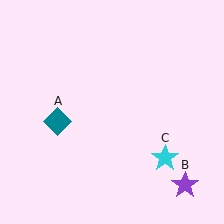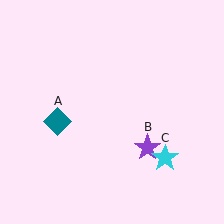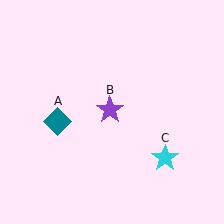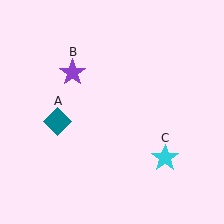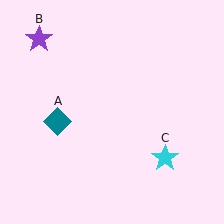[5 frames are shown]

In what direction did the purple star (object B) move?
The purple star (object B) moved up and to the left.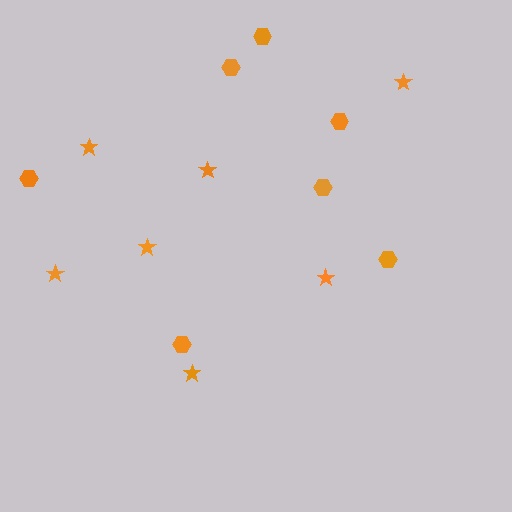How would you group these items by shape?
There are 2 groups: one group of hexagons (7) and one group of stars (7).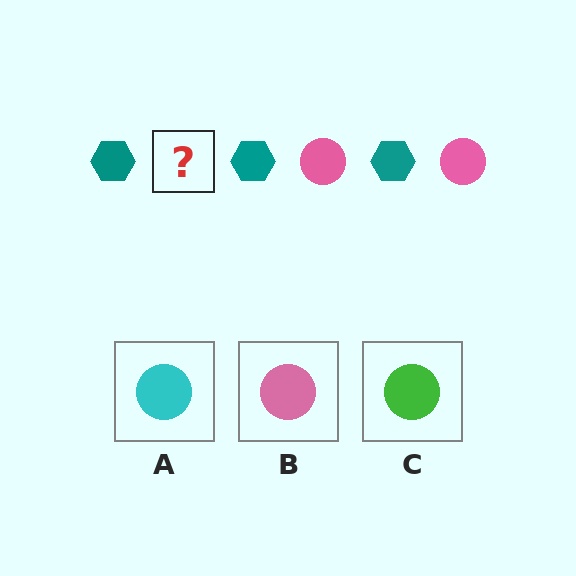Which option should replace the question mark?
Option B.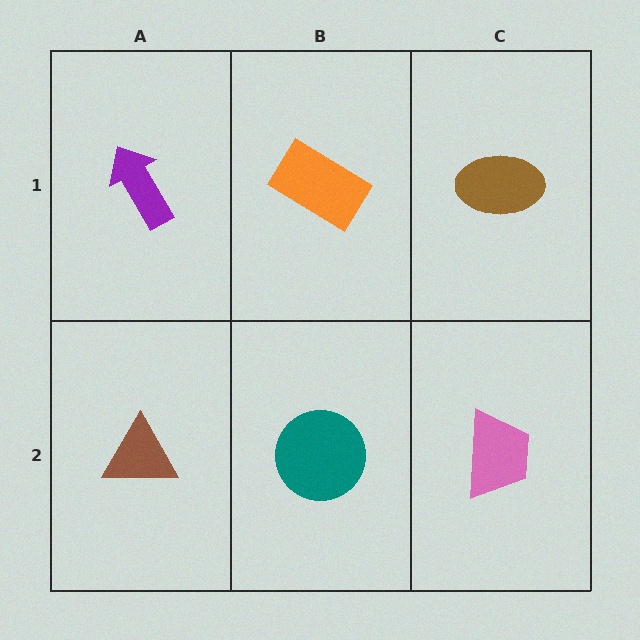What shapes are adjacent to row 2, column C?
A brown ellipse (row 1, column C), a teal circle (row 2, column B).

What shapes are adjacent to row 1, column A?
A brown triangle (row 2, column A), an orange rectangle (row 1, column B).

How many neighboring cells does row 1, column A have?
2.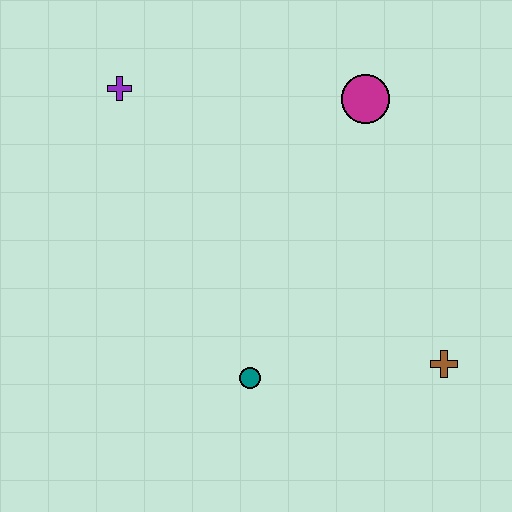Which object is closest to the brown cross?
The teal circle is closest to the brown cross.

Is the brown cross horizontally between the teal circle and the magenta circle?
No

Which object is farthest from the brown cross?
The purple cross is farthest from the brown cross.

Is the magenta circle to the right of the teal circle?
Yes